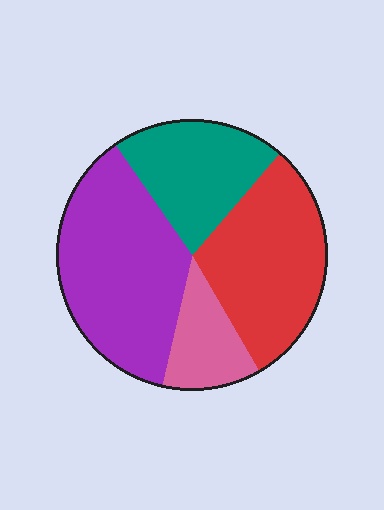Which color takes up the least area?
Pink, at roughly 10%.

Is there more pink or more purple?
Purple.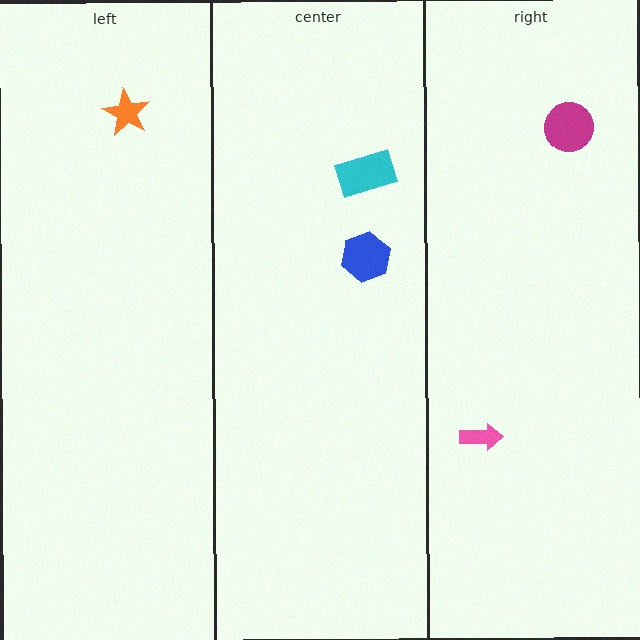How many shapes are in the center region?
2.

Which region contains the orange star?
The left region.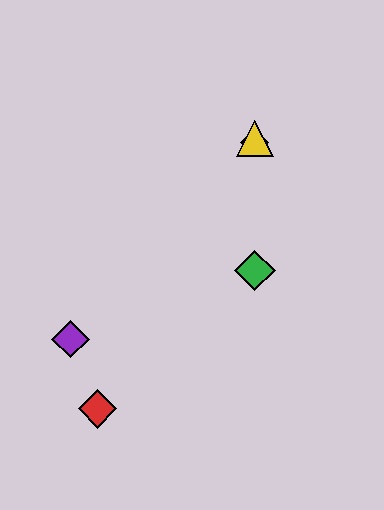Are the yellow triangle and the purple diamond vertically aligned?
No, the yellow triangle is at x≈255 and the purple diamond is at x≈71.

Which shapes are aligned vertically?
The blue diamond, the green diamond, the yellow triangle are aligned vertically.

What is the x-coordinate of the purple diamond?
The purple diamond is at x≈71.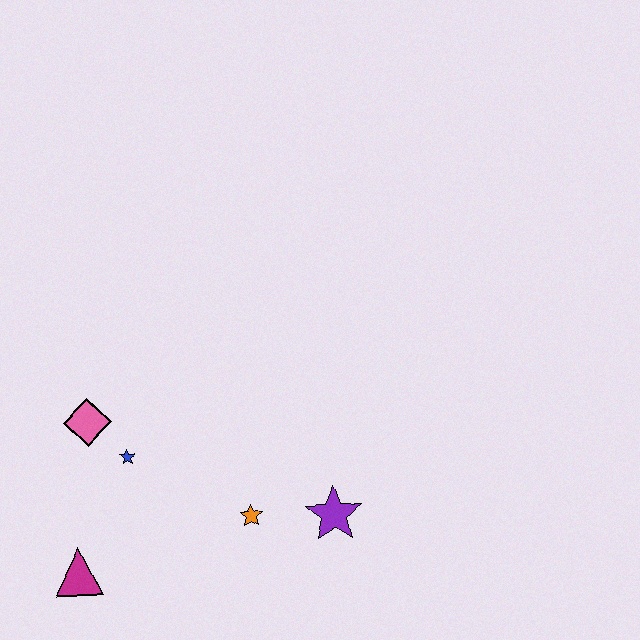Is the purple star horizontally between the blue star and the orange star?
No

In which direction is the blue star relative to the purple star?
The blue star is to the left of the purple star.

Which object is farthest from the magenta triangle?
The purple star is farthest from the magenta triangle.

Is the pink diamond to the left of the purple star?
Yes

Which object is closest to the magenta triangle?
The blue star is closest to the magenta triangle.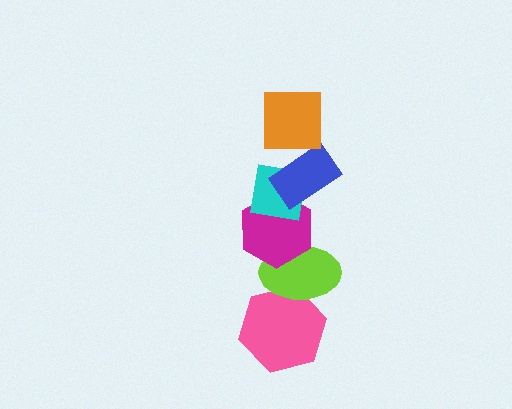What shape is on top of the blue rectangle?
The orange square is on top of the blue rectangle.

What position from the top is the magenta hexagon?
The magenta hexagon is 4th from the top.